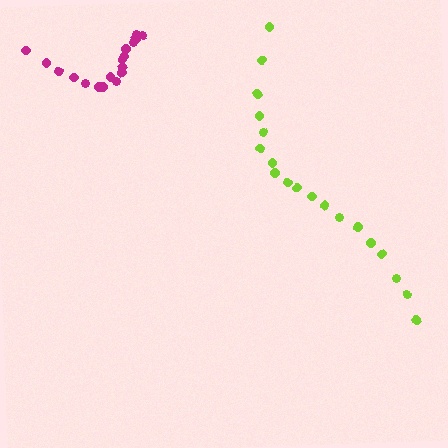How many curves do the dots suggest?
There are 2 distinct paths.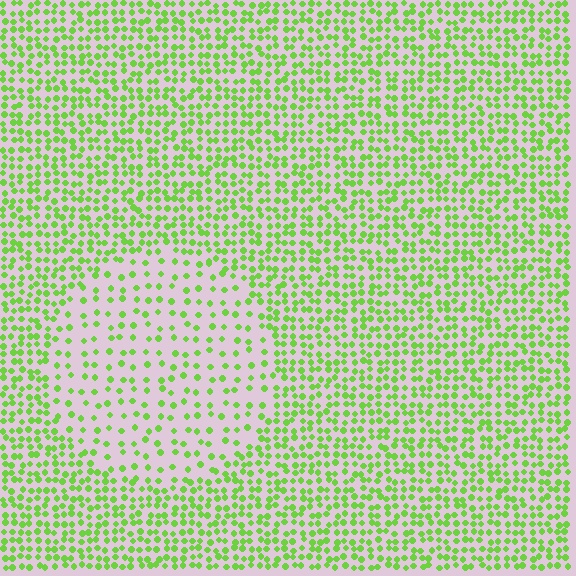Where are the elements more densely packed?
The elements are more densely packed outside the circle boundary.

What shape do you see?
I see a circle.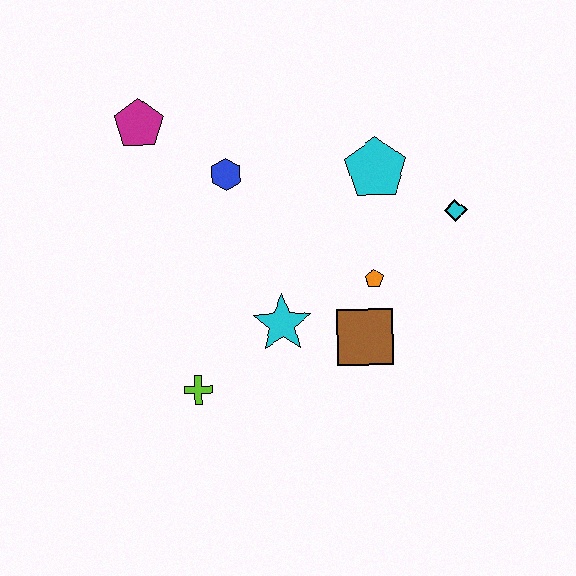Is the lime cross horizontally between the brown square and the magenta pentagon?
Yes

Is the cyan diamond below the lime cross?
No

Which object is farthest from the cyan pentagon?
The lime cross is farthest from the cyan pentagon.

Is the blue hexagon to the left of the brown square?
Yes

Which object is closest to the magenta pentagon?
The blue hexagon is closest to the magenta pentagon.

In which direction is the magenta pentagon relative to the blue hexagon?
The magenta pentagon is to the left of the blue hexagon.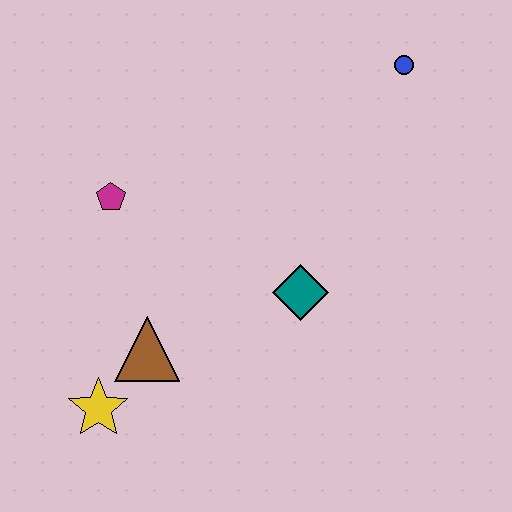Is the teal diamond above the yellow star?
Yes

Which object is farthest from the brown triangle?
The blue circle is farthest from the brown triangle.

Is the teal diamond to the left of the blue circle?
Yes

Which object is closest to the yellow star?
The brown triangle is closest to the yellow star.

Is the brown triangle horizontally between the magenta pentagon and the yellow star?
No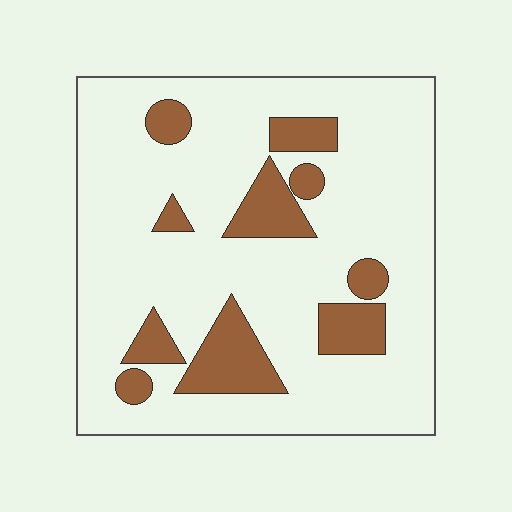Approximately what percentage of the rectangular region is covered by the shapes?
Approximately 20%.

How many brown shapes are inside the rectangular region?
10.